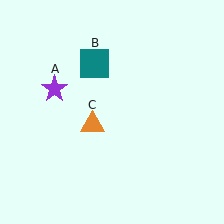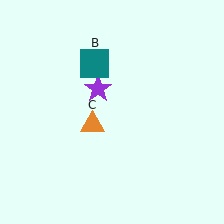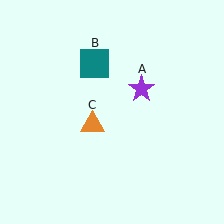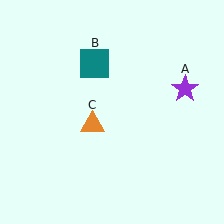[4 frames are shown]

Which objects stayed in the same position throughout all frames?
Teal square (object B) and orange triangle (object C) remained stationary.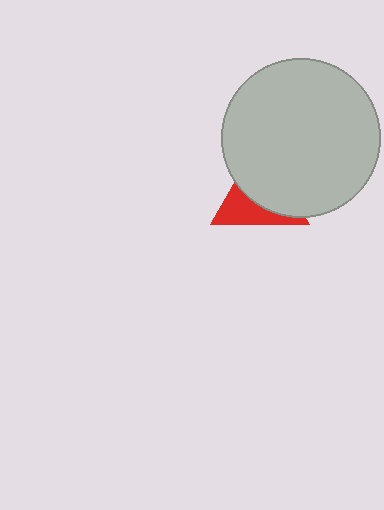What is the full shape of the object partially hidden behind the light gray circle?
The partially hidden object is a red triangle.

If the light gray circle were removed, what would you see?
You would see the complete red triangle.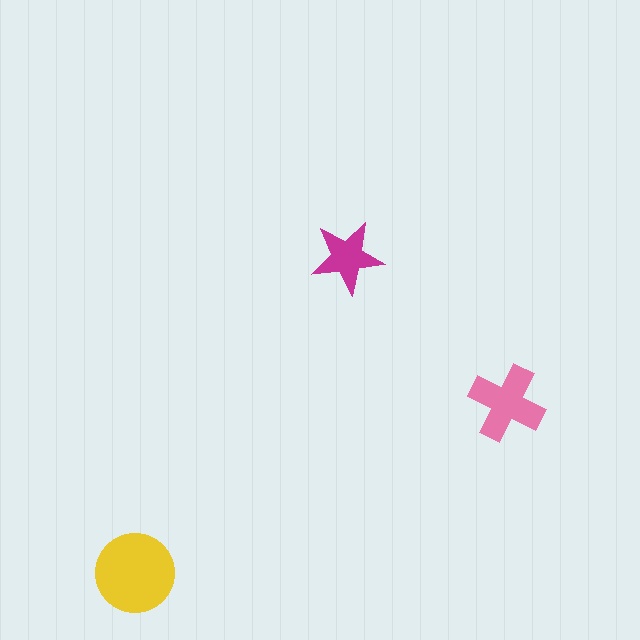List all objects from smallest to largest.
The magenta star, the pink cross, the yellow circle.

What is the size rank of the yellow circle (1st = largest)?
1st.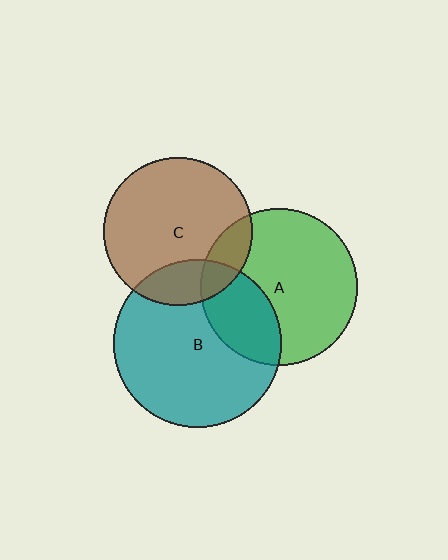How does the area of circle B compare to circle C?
Approximately 1.3 times.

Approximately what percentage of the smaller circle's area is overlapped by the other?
Approximately 20%.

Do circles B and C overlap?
Yes.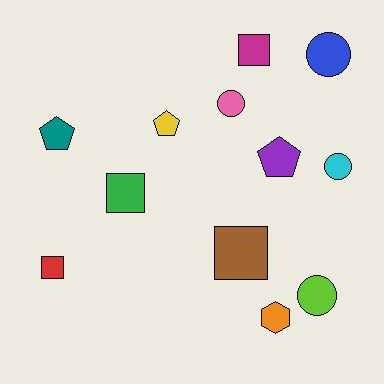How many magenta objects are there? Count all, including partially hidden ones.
There is 1 magenta object.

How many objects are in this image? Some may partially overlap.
There are 12 objects.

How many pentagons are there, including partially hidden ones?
There are 3 pentagons.